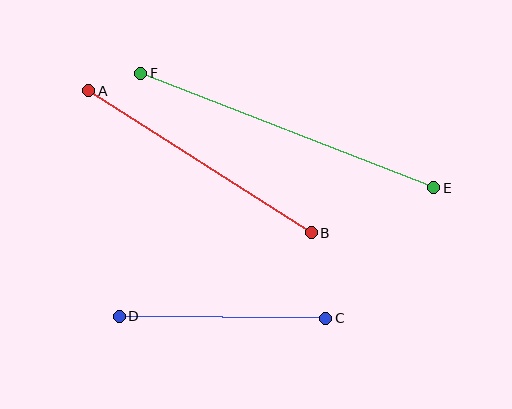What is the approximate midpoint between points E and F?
The midpoint is at approximately (287, 130) pixels.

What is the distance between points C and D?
The distance is approximately 206 pixels.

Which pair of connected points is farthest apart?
Points E and F are farthest apart.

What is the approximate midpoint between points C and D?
The midpoint is at approximately (222, 317) pixels.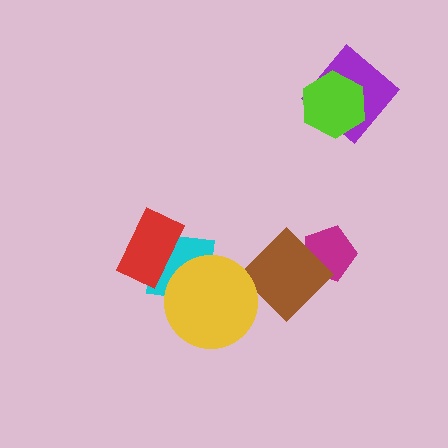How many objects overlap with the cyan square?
2 objects overlap with the cyan square.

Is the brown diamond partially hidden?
Yes, it is partially covered by another shape.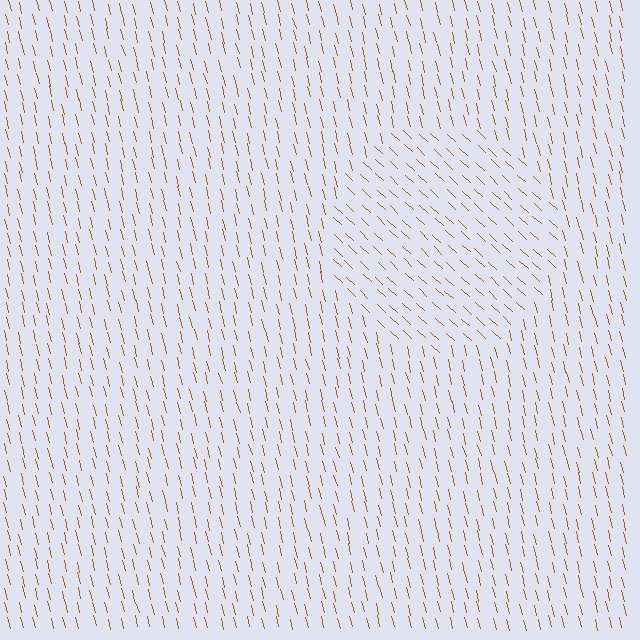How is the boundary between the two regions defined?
The boundary is defined purely by a change in line orientation (approximately 33 degrees difference). All lines are the same color and thickness.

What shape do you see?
I see a circle.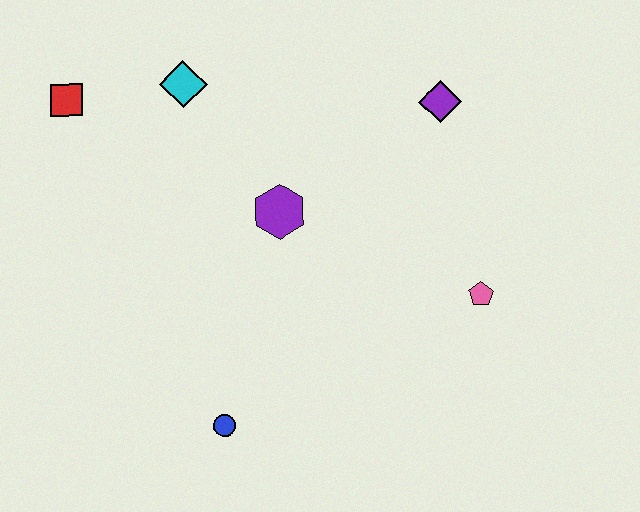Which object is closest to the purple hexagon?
The cyan diamond is closest to the purple hexagon.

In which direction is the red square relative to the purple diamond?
The red square is to the left of the purple diamond.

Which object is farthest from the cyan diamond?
The pink pentagon is farthest from the cyan diamond.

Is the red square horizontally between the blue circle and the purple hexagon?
No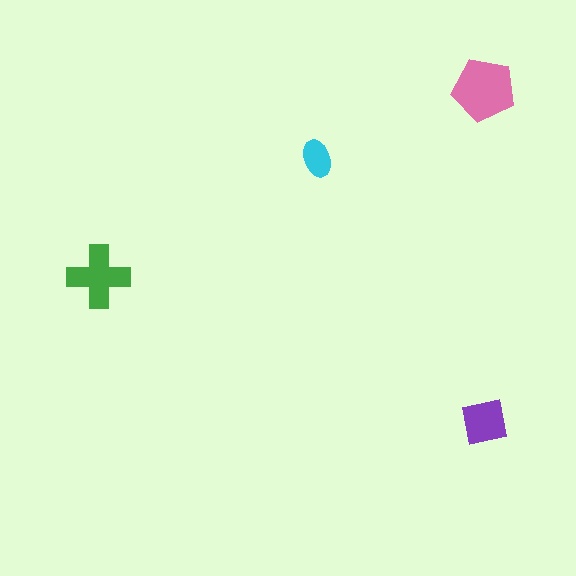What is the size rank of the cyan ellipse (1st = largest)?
4th.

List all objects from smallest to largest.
The cyan ellipse, the purple square, the green cross, the pink pentagon.